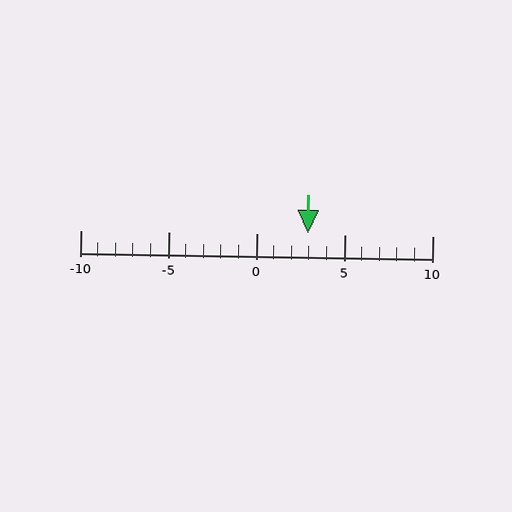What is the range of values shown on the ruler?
The ruler shows values from -10 to 10.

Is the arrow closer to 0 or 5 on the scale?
The arrow is closer to 5.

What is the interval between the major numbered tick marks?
The major tick marks are spaced 5 units apart.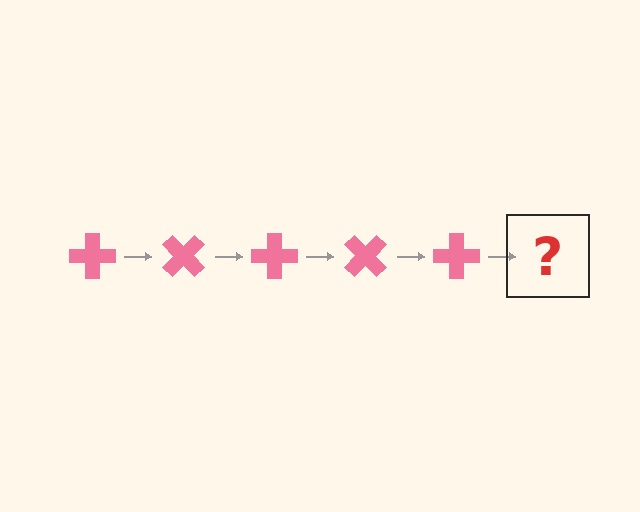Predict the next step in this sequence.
The next step is a pink cross rotated 225 degrees.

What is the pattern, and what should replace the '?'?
The pattern is that the cross rotates 45 degrees each step. The '?' should be a pink cross rotated 225 degrees.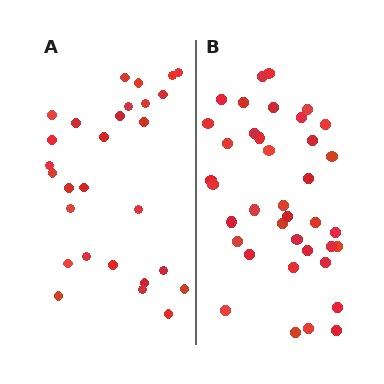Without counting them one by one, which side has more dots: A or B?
Region B (the right region) has more dots.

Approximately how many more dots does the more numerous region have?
Region B has roughly 10 or so more dots than region A.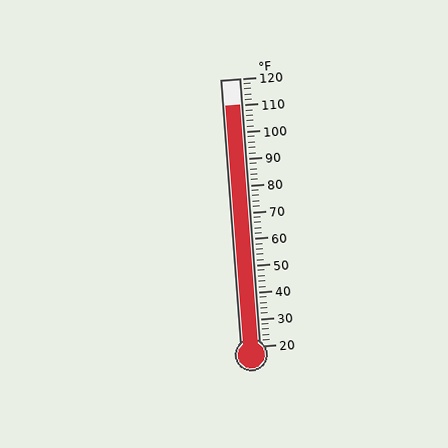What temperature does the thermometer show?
The thermometer shows approximately 110°F.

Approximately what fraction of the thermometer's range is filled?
The thermometer is filled to approximately 90% of its range.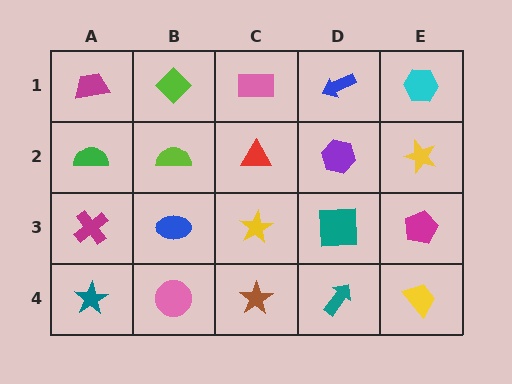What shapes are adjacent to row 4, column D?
A teal square (row 3, column D), a brown star (row 4, column C), a yellow trapezoid (row 4, column E).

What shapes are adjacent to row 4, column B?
A blue ellipse (row 3, column B), a teal star (row 4, column A), a brown star (row 4, column C).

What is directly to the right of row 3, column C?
A teal square.